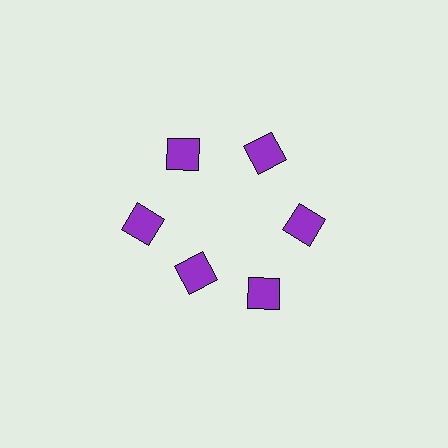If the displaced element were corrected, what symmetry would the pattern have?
It would have 6-fold rotational symmetry — the pattern would map onto itself every 60 degrees.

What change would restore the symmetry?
The symmetry would be restored by moving it outward, back onto the ring so that all 6 squares sit at equal angles and equal distance from the center.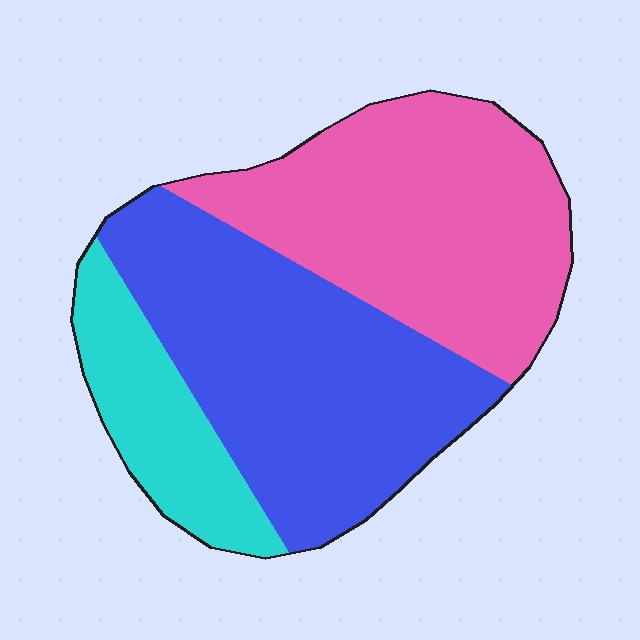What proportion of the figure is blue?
Blue takes up about two fifths (2/5) of the figure.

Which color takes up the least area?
Cyan, at roughly 15%.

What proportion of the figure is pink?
Pink covers around 40% of the figure.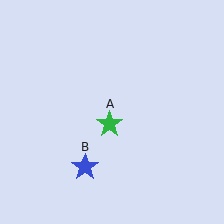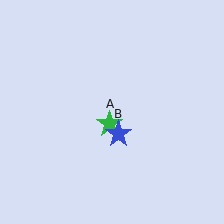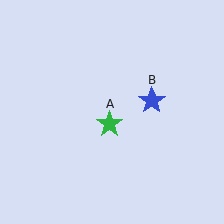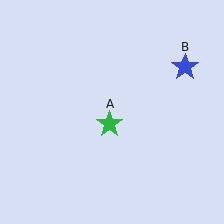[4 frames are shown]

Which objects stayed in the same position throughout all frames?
Green star (object A) remained stationary.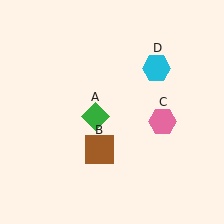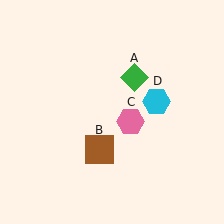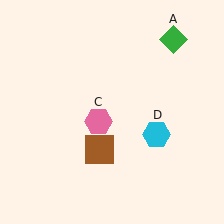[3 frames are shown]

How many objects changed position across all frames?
3 objects changed position: green diamond (object A), pink hexagon (object C), cyan hexagon (object D).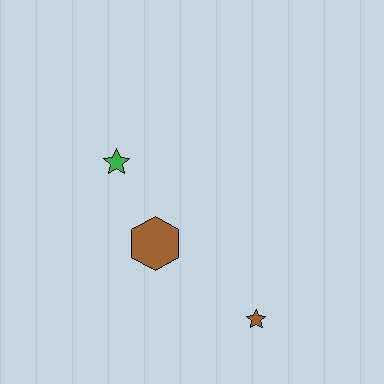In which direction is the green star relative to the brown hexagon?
The green star is above the brown hexagon.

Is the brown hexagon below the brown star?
No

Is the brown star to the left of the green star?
No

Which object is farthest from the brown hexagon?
The brown star is farthest from the brown hexagon.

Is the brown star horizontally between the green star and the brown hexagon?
No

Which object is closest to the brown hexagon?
The green star is closest to the brown hexagon.